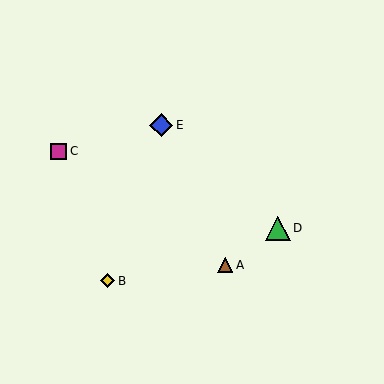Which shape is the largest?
The green triangle (labeled D) is the largest.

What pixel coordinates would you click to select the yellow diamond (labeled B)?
Click at (108, 281) to select the yellow diamond B.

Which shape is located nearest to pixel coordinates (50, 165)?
The magenta square (labeled C) at (59, 151) is nearest to that location.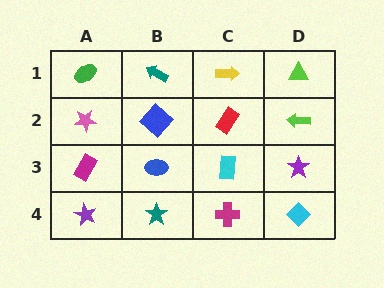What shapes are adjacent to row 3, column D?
A lime arrow (row 2, column D), a cyan diamond (row 4, column D), a cyan rectangle (row 3, column C).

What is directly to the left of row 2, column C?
A blue diamond.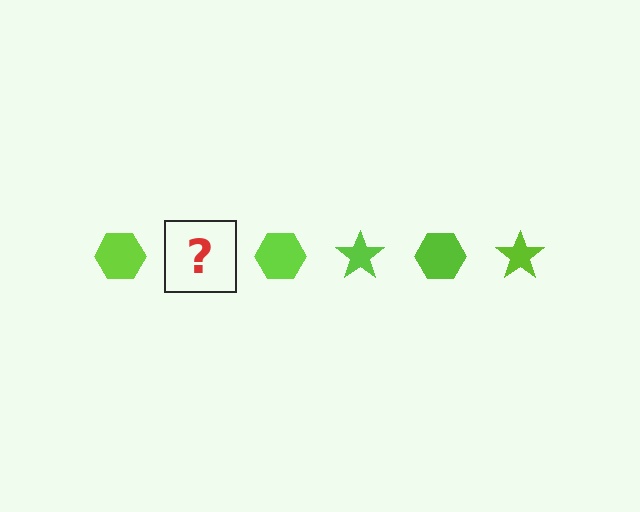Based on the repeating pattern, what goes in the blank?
The blank should be a lime star.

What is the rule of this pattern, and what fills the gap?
The rule is that the pattern cycles through hexagon, star shapes in lime. The gap should be filled with a lime star.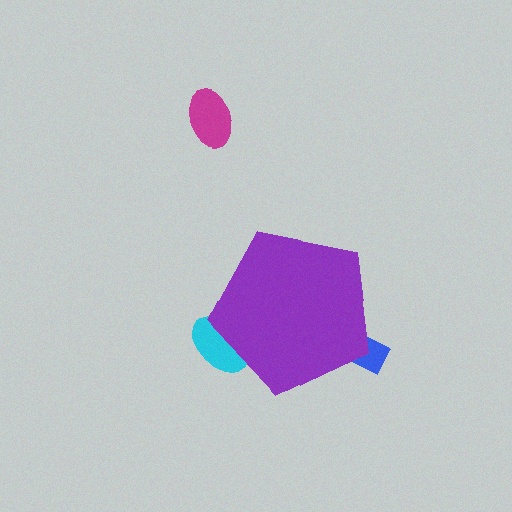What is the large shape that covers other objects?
A purple pentagon.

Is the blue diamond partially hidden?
Yes, the blue diamond is partially hidden behind the purple pentagon.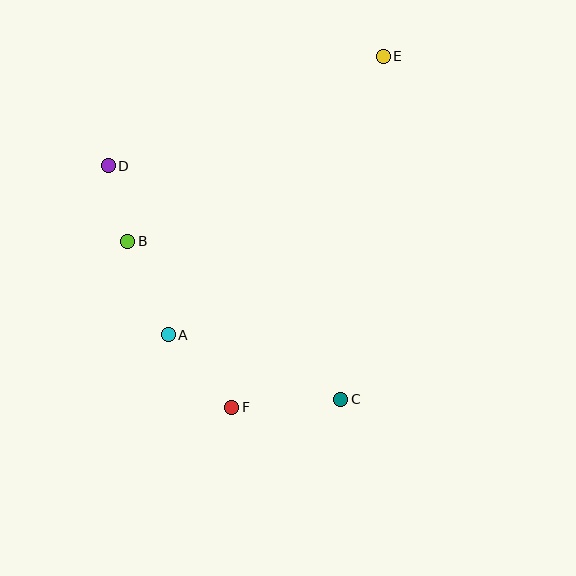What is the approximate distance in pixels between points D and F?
The distance between D and F is approximately 271 pixels.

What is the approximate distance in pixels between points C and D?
The distance between C and D is approximately 329 pixels.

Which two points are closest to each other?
Points B and D are closest to each other.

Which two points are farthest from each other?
Points E and F are farthest from each other.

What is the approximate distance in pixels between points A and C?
The distance between A and C is approximately 184 pixels.